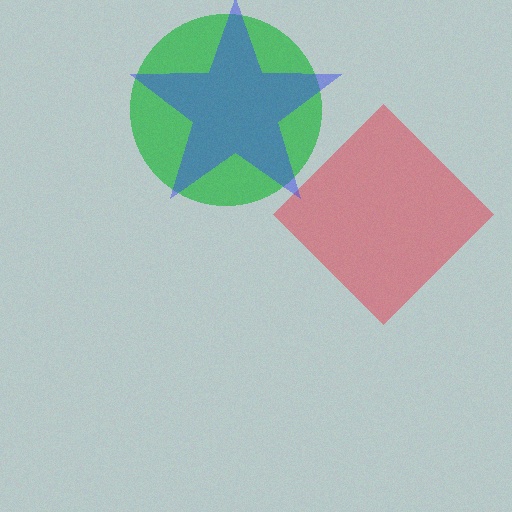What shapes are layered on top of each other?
The layered shapes are: a green circle, a red diamond, a blue star.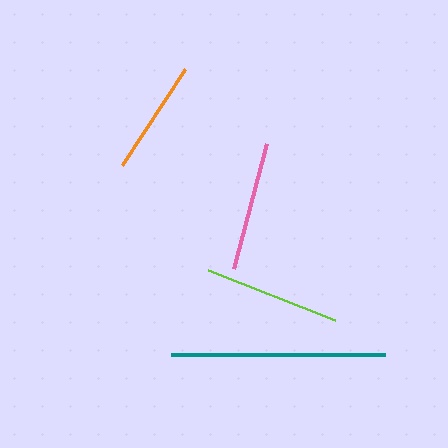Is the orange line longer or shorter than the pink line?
The pink line is longer than the orange line.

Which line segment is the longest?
The teal line is the longest at approximately 215 pixels.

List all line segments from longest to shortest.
From longest to shortest: teal, lime, pink, orange.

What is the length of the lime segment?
The lime segment is approximately 136 pixels long.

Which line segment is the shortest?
The orange line is the shortest at approximately 115 pixels.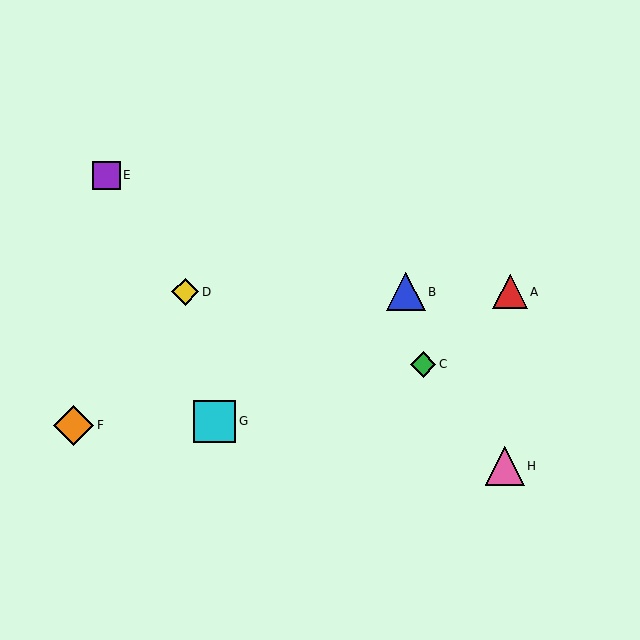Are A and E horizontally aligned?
No, A is at y≈292 and E is at y≈175.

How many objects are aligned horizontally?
3 objects (A, B, D) are aligned horizontally.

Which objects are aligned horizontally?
Objects A, B, D are aligned horizontally.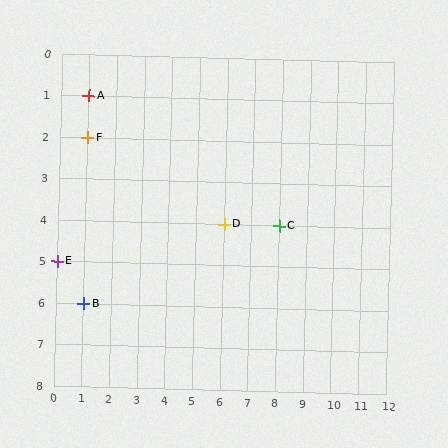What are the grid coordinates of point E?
Point E is at grid coordinates (0, 5).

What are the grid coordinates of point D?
Point D is at grid coordinates (6, 4).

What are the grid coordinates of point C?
Point C is at grid coordinates (8, 4).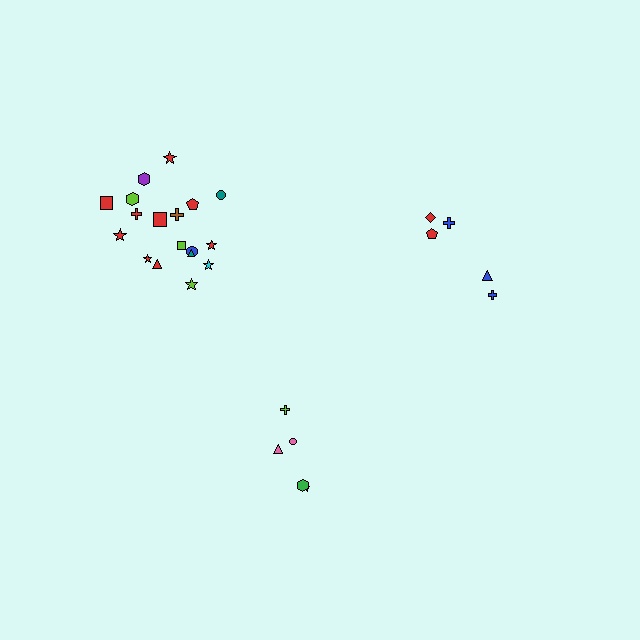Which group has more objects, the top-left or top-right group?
The top-left group.